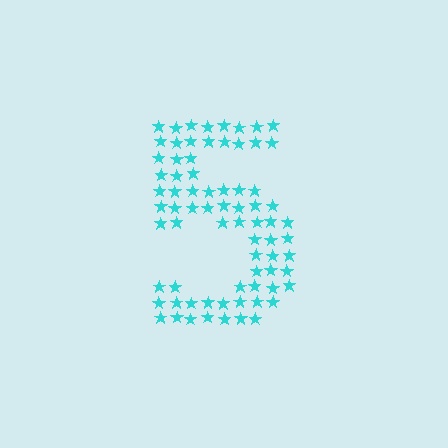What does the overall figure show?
The overall figure shows the digit 5.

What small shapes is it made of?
It is made of small stars.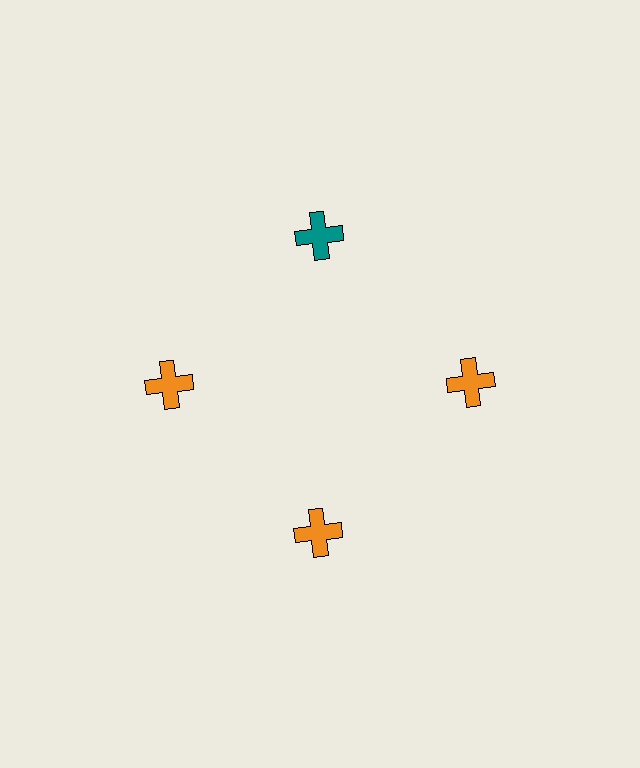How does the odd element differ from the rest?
It has a different color: teal instead of orange.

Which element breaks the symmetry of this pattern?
The teal cross at roughly the 12 o'clock position breaks the symmetry. All other shapes are orange crosses.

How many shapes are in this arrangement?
There are 4 shapes arranged in a ring pattern.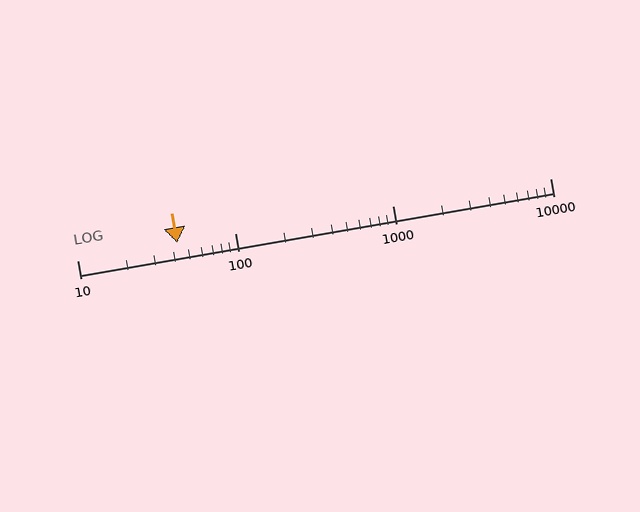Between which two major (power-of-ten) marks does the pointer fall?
The pointer is between 10 and 100.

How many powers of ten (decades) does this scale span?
The scale spans 3 decades, from 10 to 10000.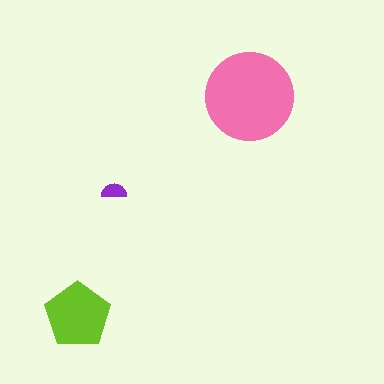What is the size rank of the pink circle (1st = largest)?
1st.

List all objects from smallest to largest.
The purple semicircle, the lime pentagon, the pink circle.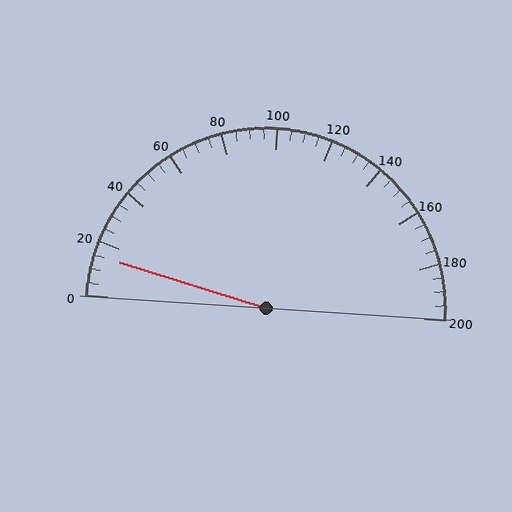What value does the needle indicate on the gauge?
The needle indicates approximately 15.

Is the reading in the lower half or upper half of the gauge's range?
The reading is in the lower half of the range (0 to 200).